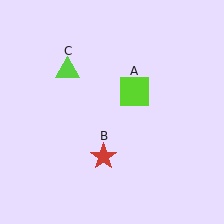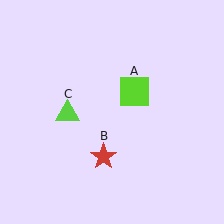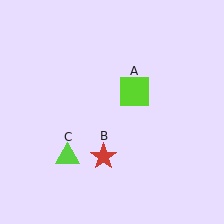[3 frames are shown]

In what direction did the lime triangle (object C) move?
The lime triangle (object C) moved down.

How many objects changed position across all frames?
1 object changed position: lime triangle (object C).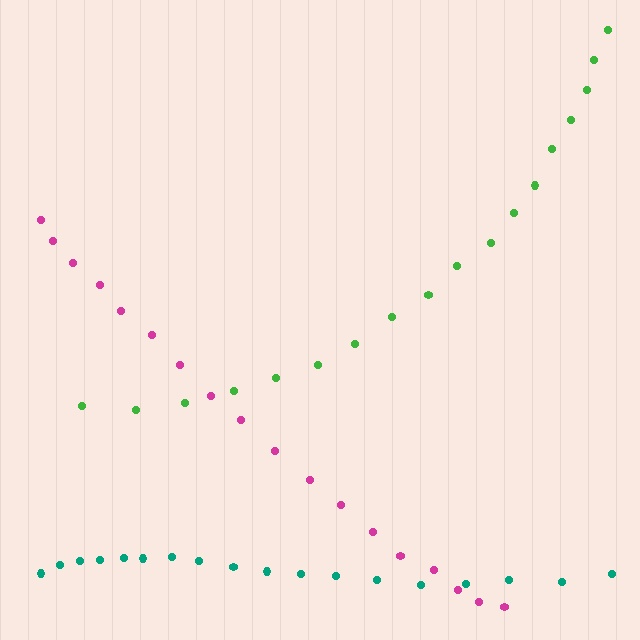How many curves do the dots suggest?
There are 3 distinct paths.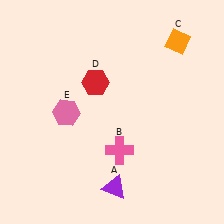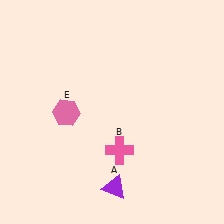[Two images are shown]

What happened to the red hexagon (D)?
The red hexagon (D) was removed in Image 2. It was in the top-left area of Image 1.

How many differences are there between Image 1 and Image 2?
There are 2 differences between the two images.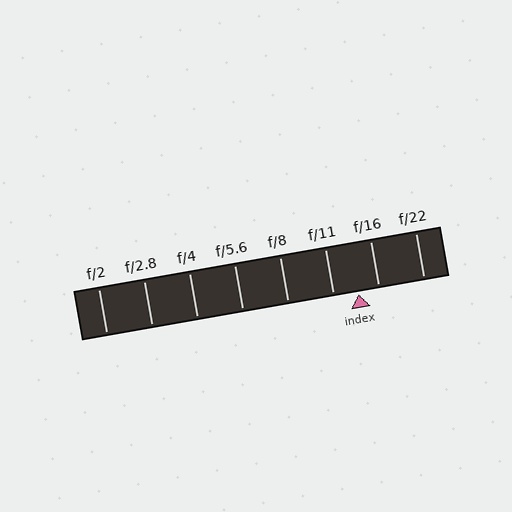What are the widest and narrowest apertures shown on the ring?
The widest aperture shown is f/2 and the narrowest is f/22.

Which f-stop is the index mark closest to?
The index mark is closest to f/16.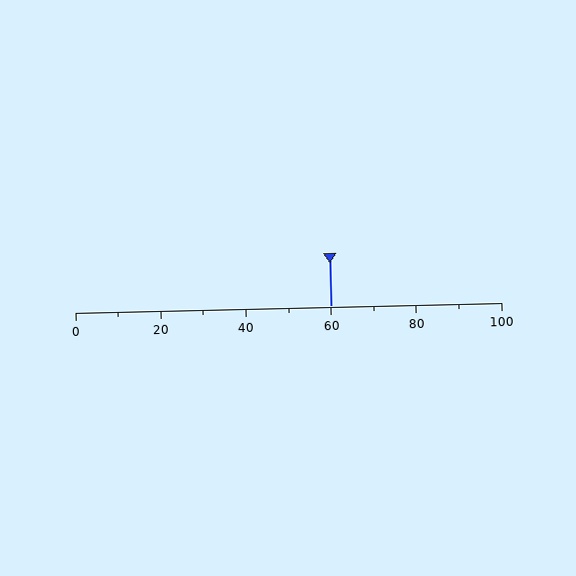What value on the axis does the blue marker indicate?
The marker indicates approximately 60.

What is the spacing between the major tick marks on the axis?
The major ticks are spaced 20 apart.